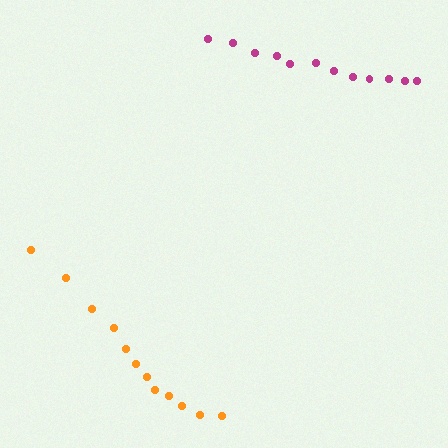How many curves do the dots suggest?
There are 2 distinct paths.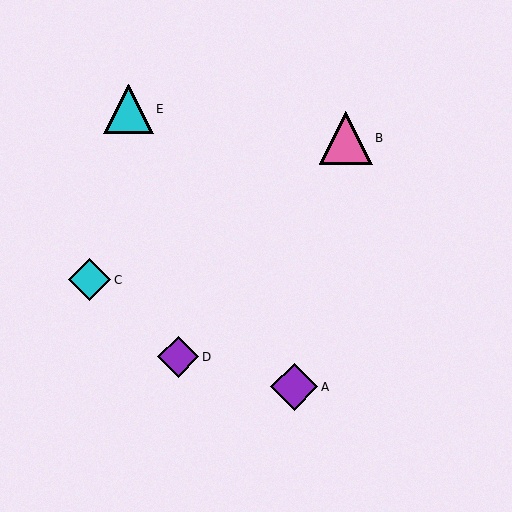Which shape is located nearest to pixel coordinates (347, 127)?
The pink triangle (labeled B) at (346, 138) is nearest to that location.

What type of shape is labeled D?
Shape D is a purple diamond.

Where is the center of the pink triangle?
The center of the pink triangle is at (346, 138).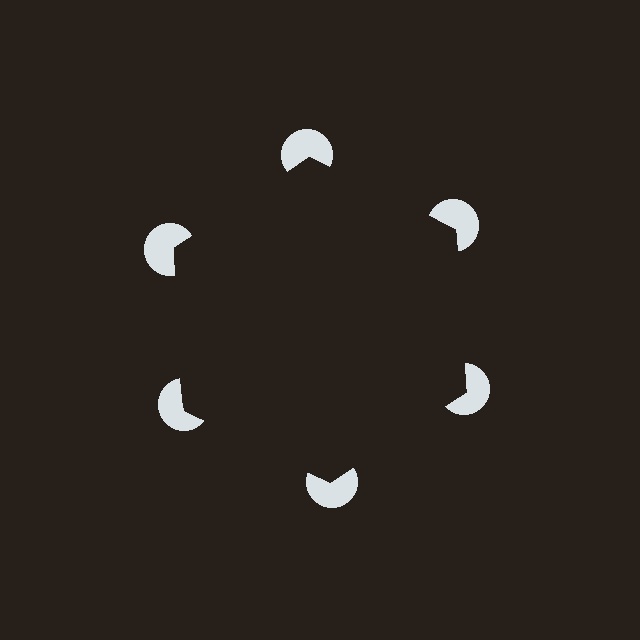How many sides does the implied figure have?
6 sides.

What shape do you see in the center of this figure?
An illusory hexagon — its edges are inferred from the aligned wedge cuts in the pac-man discs, not physically drawn.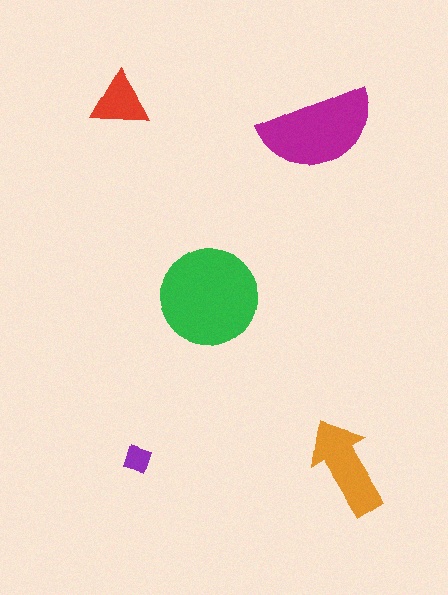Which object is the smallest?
The purple diamond.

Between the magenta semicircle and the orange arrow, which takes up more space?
The magenta semicircle.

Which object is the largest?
The green circle.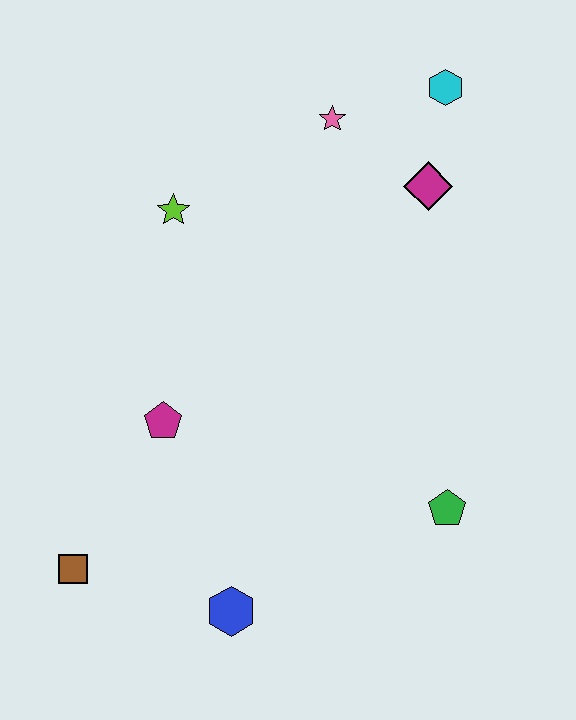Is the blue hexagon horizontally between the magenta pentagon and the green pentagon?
Yes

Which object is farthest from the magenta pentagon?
The cyan hexagon is farthest from the magenta pentagon.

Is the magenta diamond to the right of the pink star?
Yes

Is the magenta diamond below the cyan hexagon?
Yes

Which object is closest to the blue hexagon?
The brown square is closest to the blue hexagon.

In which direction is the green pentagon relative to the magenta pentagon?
The green pentagon is to the right of the magenta pentagon.